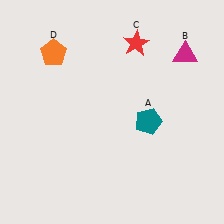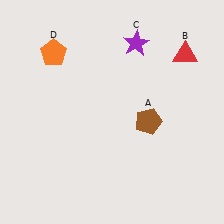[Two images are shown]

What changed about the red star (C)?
In Image 1, C is red. In Image 2, it changed to purple.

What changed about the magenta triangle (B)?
In Image 1, B is magenta. In Image 2, it changed to red.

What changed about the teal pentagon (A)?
In Image 1, A is teal. In Image 2, it changed to brown.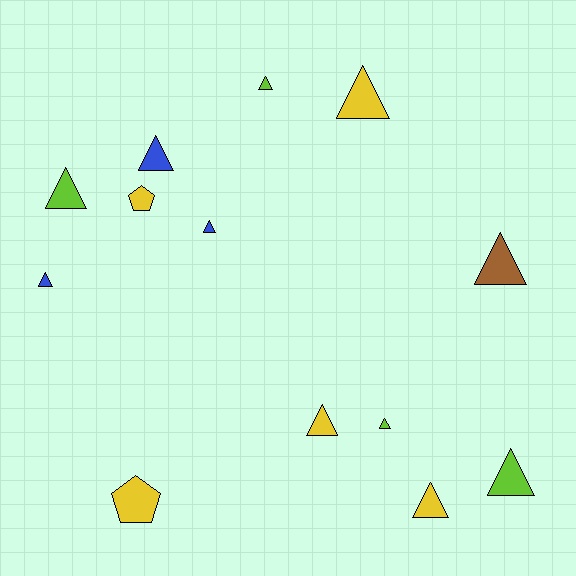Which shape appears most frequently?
Triangle, with 11 objects.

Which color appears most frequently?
Yellow, with 5 objects.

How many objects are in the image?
There are 13 objects.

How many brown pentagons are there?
There are no brown pentagons.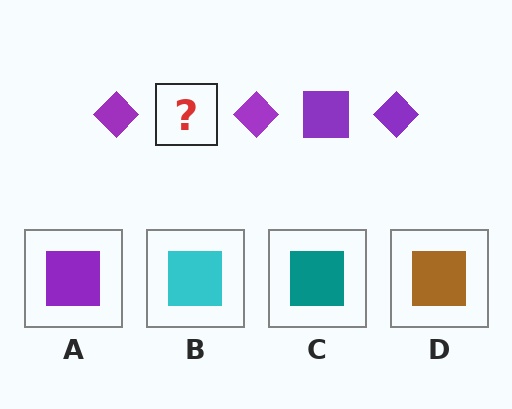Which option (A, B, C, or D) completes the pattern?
A.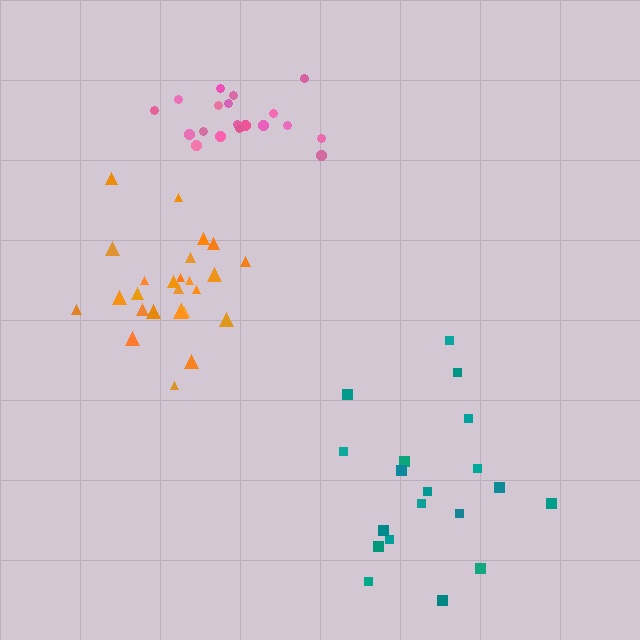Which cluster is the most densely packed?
Orange.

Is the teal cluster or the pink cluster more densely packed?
Pink.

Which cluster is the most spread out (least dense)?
Teal.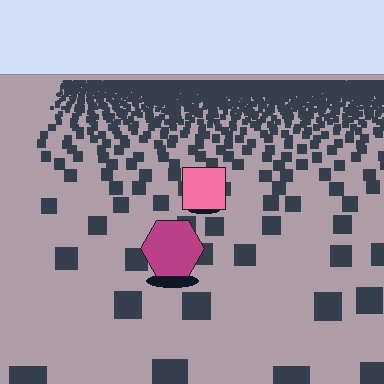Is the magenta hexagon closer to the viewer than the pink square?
Yes. The magenta hexagon is closer — you can tell from the texture gradient: the ground texture is coarser near it.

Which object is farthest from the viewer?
The pink square is farthest from the viewer. It appears smaller and the ground texture around it is denser.